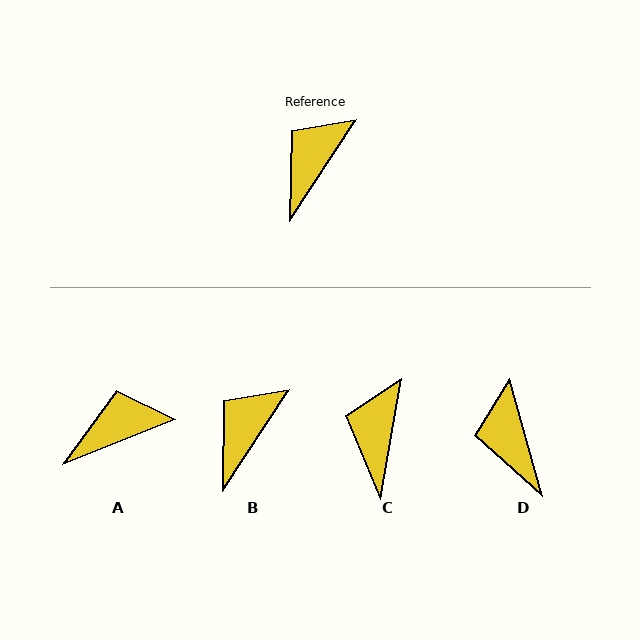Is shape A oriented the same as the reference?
No, it is off by about 35 degrees.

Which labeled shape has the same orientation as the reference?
B.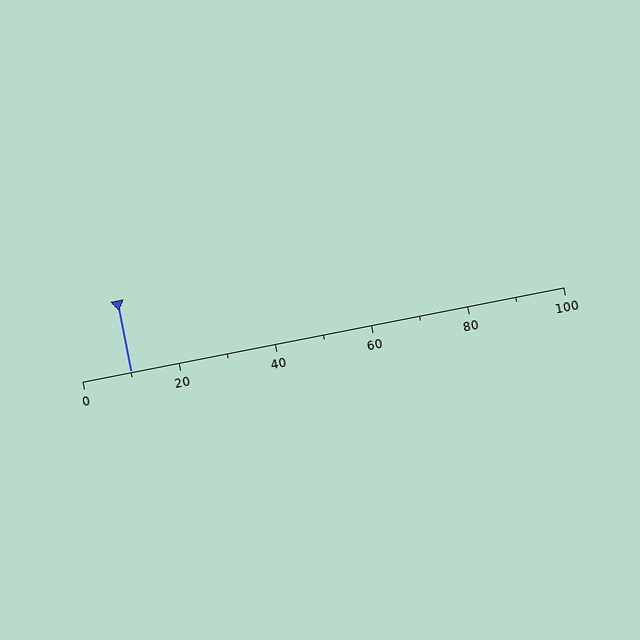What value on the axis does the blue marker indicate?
The marker indicates approximately 10.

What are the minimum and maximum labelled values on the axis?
The axis runs from 0 to 100.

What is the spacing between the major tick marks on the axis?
The major ticks are spaced 20 apart.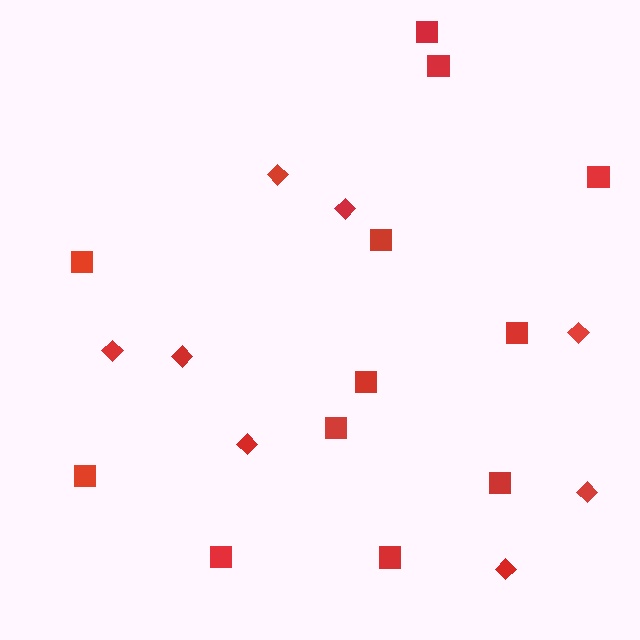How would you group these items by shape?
There are 2 groups: one group of squares (12) and one group of diamonds (8).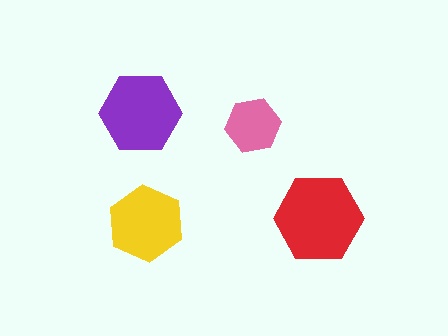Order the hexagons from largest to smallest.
the red one, the purple one, the yellow one, the pink one.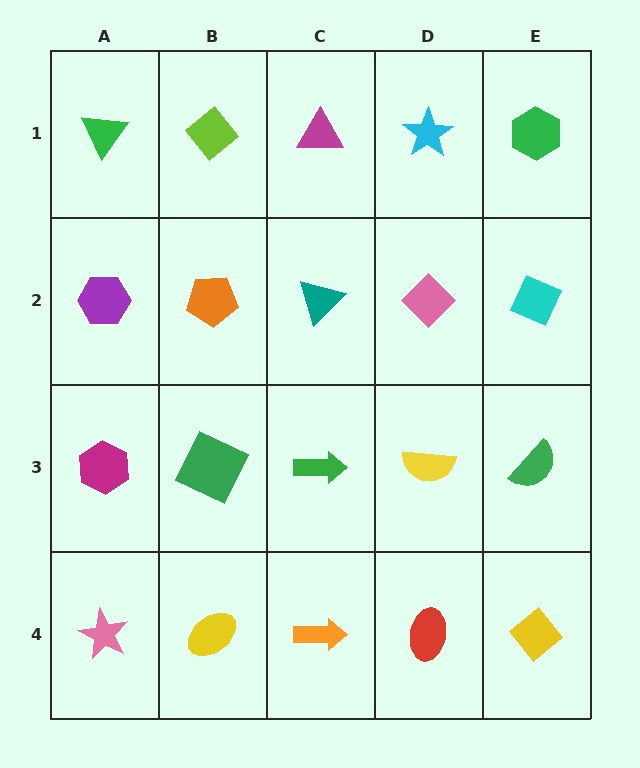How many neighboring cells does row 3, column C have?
4.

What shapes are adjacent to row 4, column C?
A green arrow (row 3, column C), a yellow ellipse (row 4, column B), a red ellipse (row 4, column D).